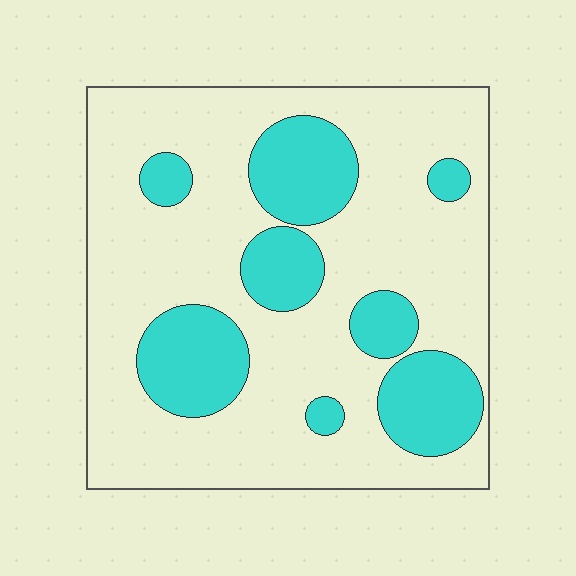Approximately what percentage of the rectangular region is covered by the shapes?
Approximately 25%.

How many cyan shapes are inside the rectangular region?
8.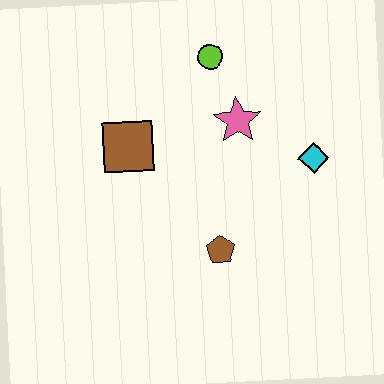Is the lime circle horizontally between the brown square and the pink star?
Yes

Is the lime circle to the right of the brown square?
Yes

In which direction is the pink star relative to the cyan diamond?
The pink star is to the left of the cyan diamond.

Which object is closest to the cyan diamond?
The pink star is closest to the cyan diamond.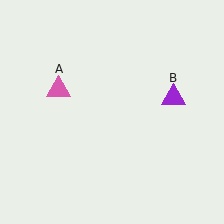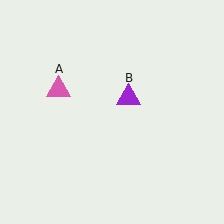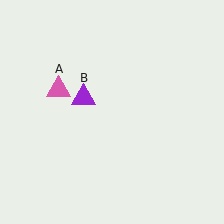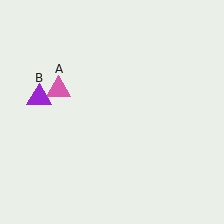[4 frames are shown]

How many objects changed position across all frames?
1 object changed position: purple triangle (object B).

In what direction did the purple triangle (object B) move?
The purple triangle (object B) moved left.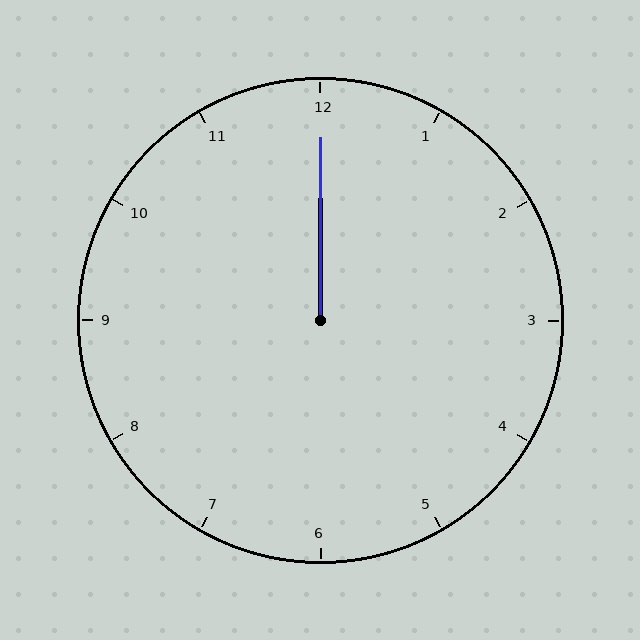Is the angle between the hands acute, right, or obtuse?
It is acute.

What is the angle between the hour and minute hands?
Approximately 0 degrees.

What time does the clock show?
12:00.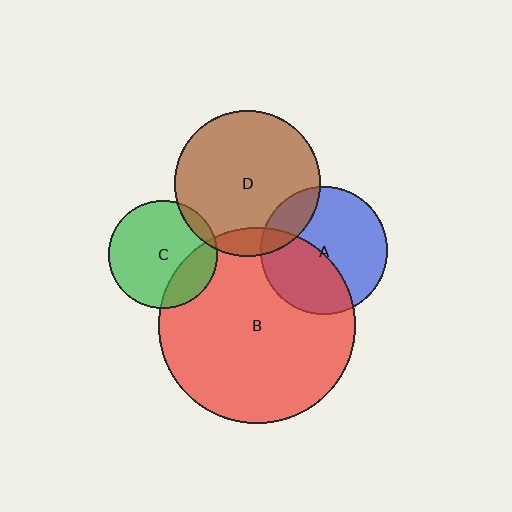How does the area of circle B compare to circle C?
Approximately 3.3 times.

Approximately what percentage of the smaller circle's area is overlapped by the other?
Approximately 40%.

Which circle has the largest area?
Circle B (red).